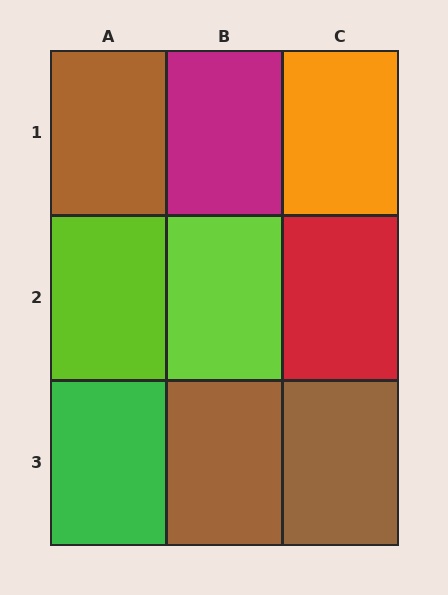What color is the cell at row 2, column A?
Lime.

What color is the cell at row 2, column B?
Lime.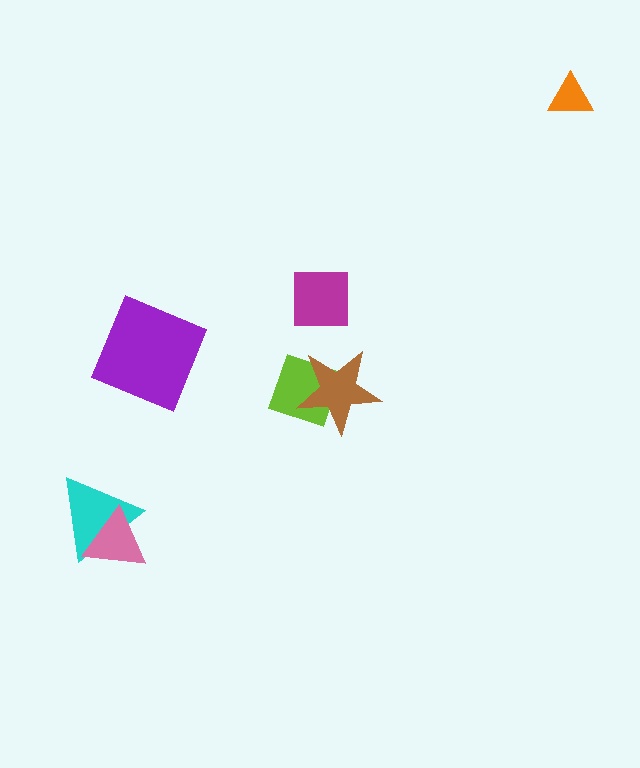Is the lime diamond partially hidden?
Yes, it is partially covered by another shape.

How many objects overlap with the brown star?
1 object overlaps with the brown star.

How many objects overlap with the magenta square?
0 objects overlap with the magenta square.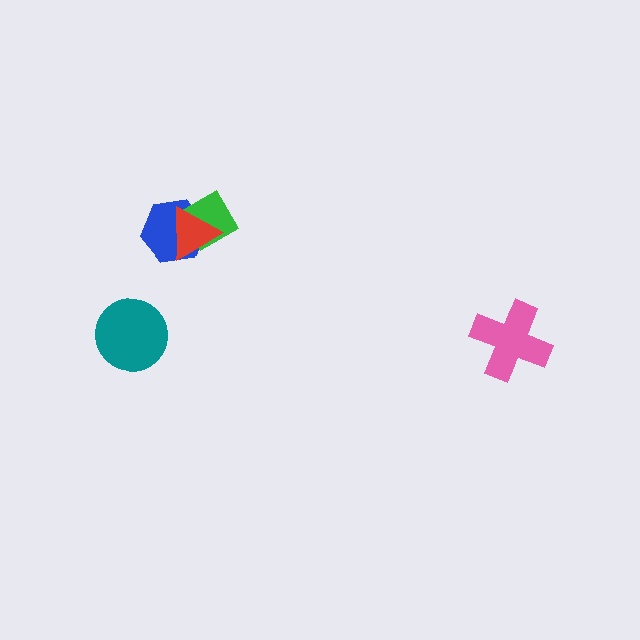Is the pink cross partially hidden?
No, no other shape covers it.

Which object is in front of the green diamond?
The red triangle is in front of the green diamond.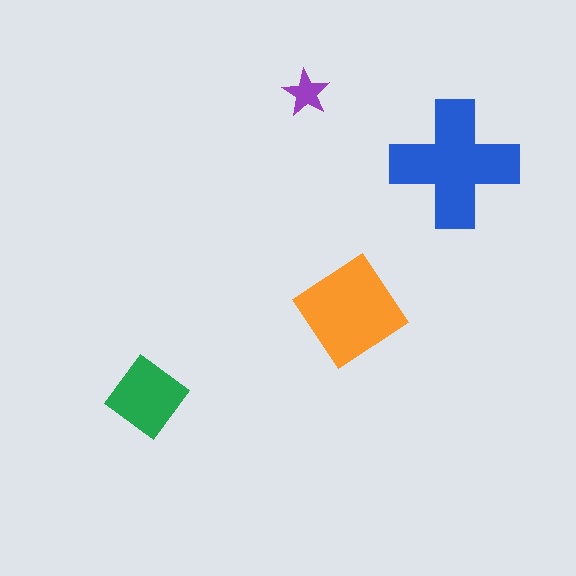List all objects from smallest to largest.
The purple star, the green diamond, the orange diamond, the blue cross.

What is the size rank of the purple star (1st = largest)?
4th.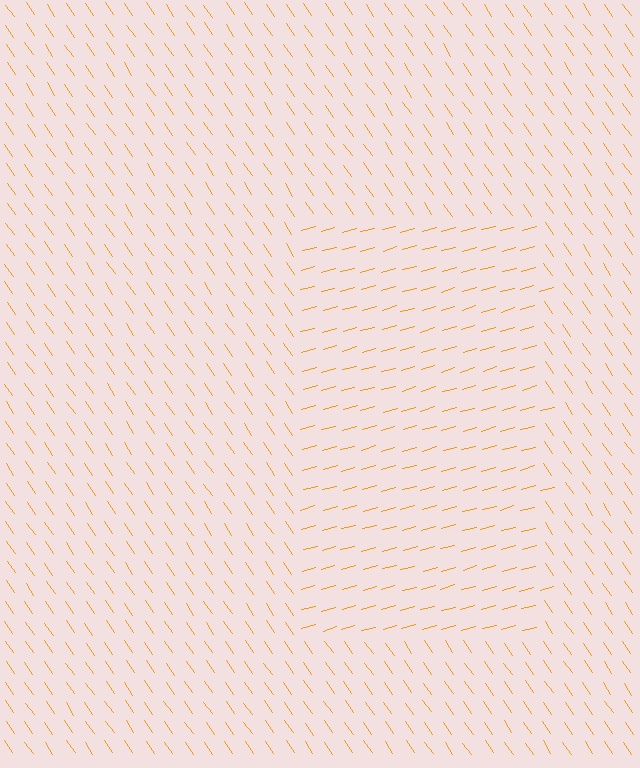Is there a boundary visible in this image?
Yes, there is a texture boundary formed by a change in line orientation.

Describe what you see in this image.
The image is filled with small orange line segments. A rectangle region in the image has lines oriented differently from the surrounding lines, creating a visible texture boundary.